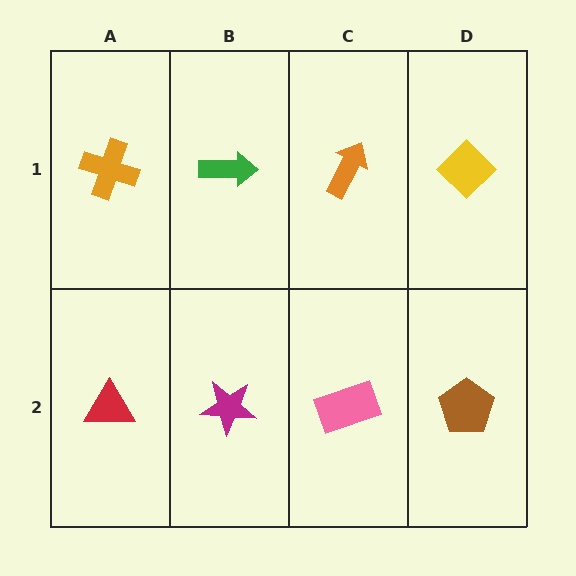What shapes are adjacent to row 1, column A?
A red triangle (row 2, column A), a green arrow (row 1, column B).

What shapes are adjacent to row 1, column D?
A brown pentagon (row 2, column D), an orange arrow (row 1, column C).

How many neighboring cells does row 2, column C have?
3.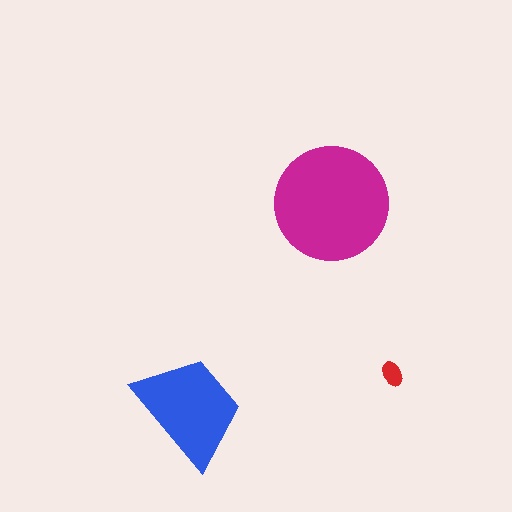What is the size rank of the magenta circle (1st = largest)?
1st.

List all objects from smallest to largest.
The red ellipse, the blue trapezoid, the magenta circle.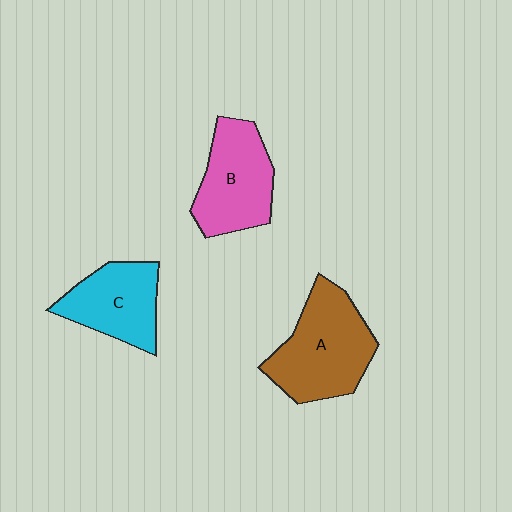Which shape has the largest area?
Shape A (brown).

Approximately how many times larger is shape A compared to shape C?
Approximately 1.3 times.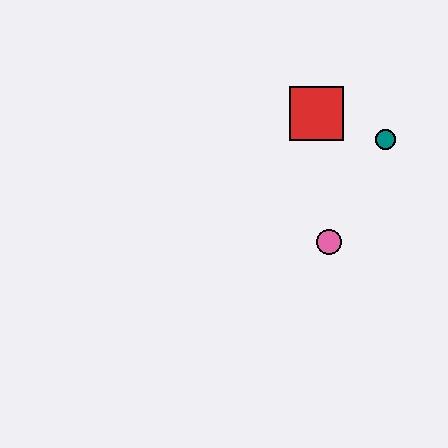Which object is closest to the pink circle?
The teal circle is closest to the pink circle.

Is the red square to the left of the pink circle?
Yes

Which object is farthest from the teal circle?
The pink circle is farthest from the teal circle.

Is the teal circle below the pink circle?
No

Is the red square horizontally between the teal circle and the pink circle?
No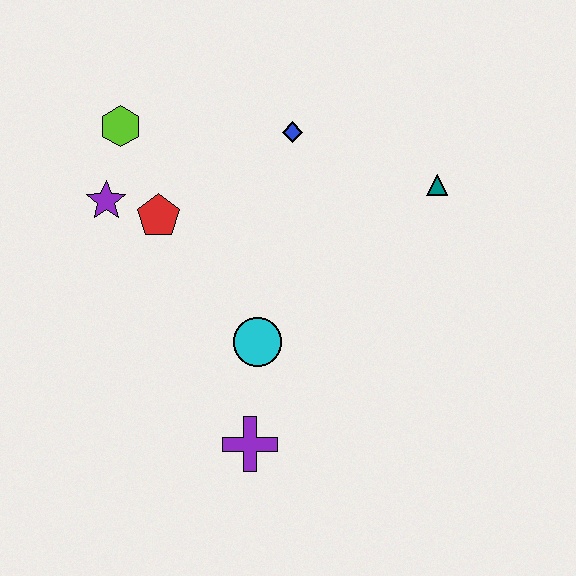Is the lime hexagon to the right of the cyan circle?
No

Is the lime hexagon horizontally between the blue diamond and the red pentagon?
No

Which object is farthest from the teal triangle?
The purple star is farthest from the teal triangle.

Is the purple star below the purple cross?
No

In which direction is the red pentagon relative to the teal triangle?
The red pentagon is to the left of the teal triangle.